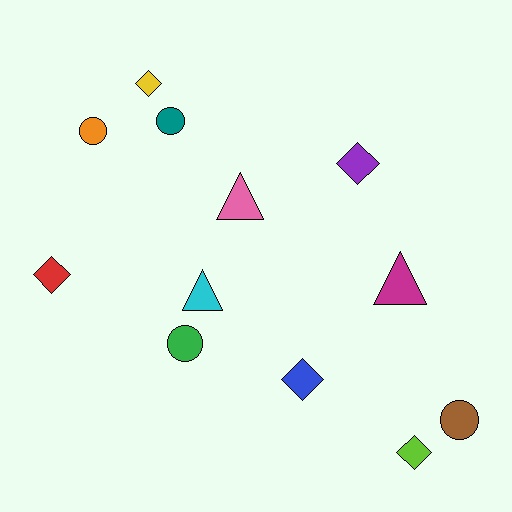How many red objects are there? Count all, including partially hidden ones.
There is 1 red object.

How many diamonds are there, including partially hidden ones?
There are 5 diamonds.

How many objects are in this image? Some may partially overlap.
There are 12 objects.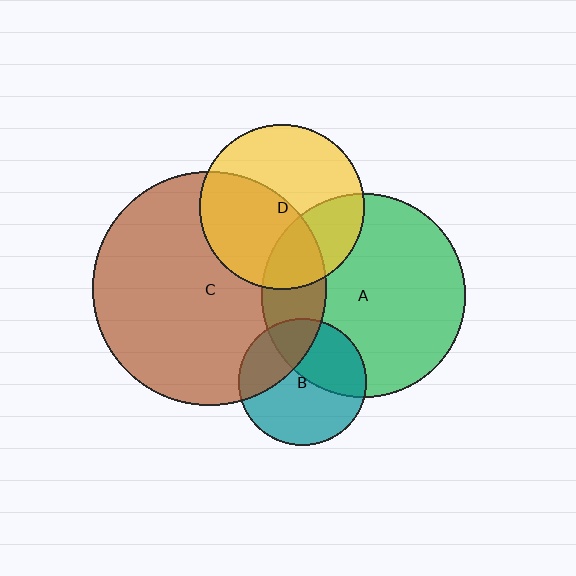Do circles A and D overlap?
Yes.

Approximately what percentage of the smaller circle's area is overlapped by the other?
Approximately 30%.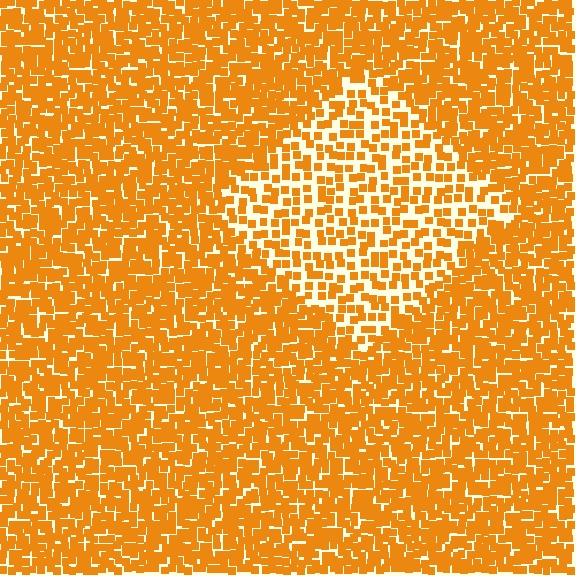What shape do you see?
I see a diamond.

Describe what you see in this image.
The image contains small orange elements arranged at two different densities. A diamond-shaped region is visible where the elements are less densely packed than the surrounding area.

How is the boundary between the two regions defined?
The boundary is defined by a change in element density (approximately 2.0x ratio). All elements are the same color, size, and shape.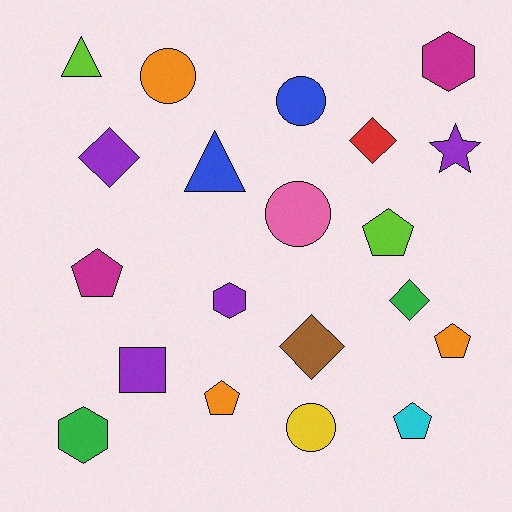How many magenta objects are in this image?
There are 2 magenta objects.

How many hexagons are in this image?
There are 3 hexagons.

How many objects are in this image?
There are 20 objects.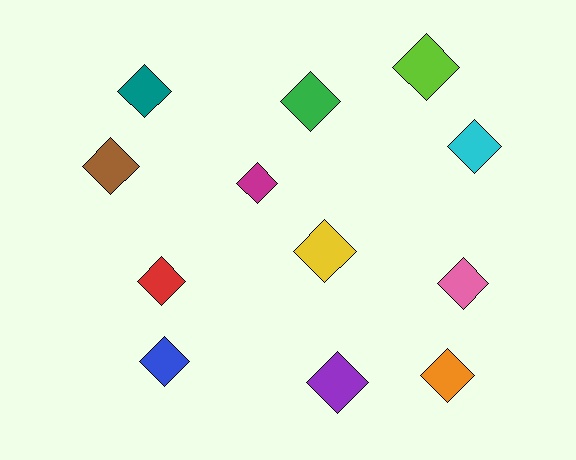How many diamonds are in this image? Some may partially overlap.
There are 12 diamonds.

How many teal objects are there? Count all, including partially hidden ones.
There is 1 teal object.